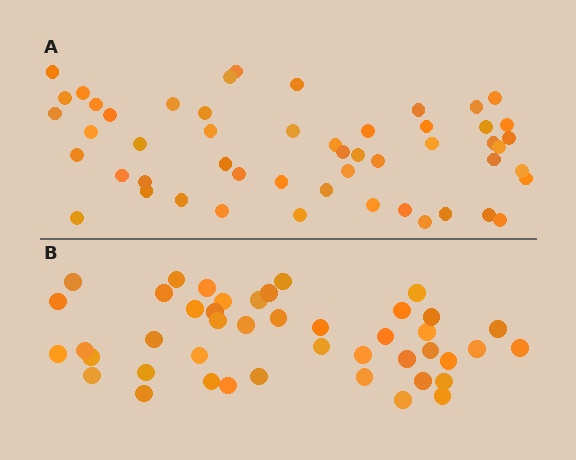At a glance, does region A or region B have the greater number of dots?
Region A (the top region) has more dots.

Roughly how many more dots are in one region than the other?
Region A has roughly 8 or so more dots than region B.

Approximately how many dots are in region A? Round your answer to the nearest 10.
About 50 dots. (The exact count is 52, which rounds to 50.)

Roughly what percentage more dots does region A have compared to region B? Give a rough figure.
About 20% more.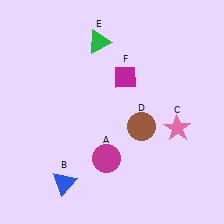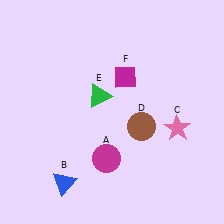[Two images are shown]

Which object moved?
The green triangle (E) moved down.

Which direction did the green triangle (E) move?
The green triangle (E) moved down.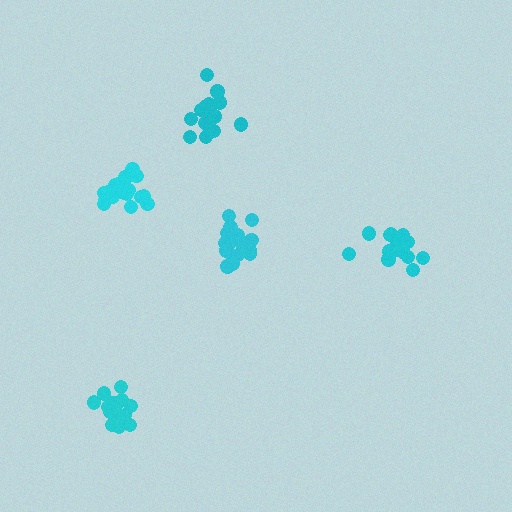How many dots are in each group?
Group 1: 17 dots, Group 2: 18 dots, Group 3: 16 dots, Group 4: 18 dots, Group 5: 17 dots (86 total).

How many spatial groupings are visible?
There are 5 spatial groupings.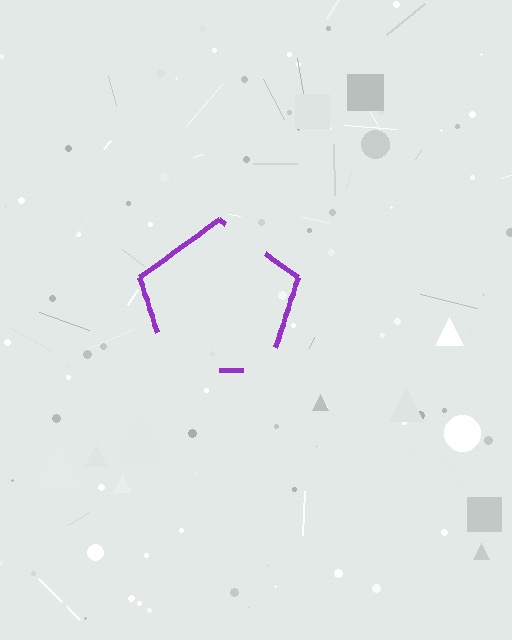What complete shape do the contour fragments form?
The contour fragments form a pentagon.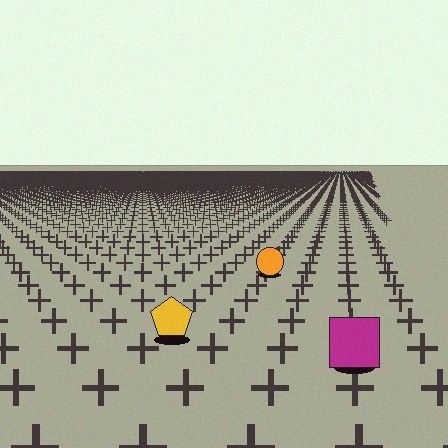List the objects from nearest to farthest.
From nearest to farthest: the magenta square, the yellow pentagon, the orange circle.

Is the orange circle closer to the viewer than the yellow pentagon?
No. The yellow pentagon is closer — you can tell from the texture gradient: the ground texture is coarser near it.